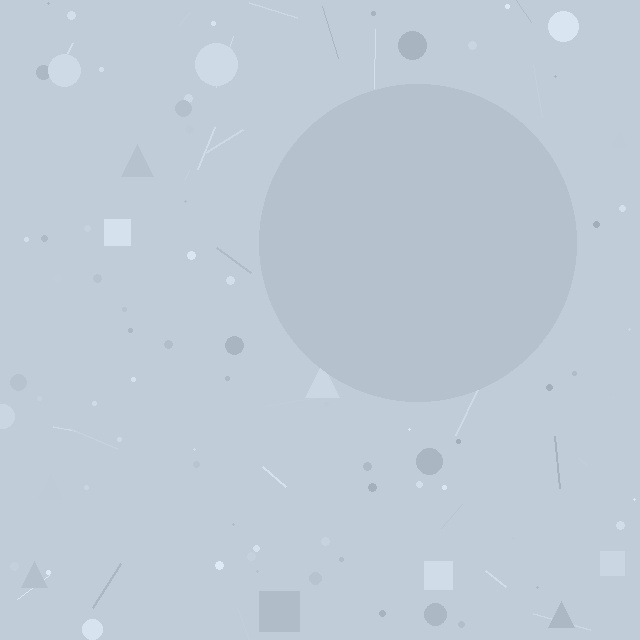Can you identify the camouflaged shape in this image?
The camouflaged shape is a circle.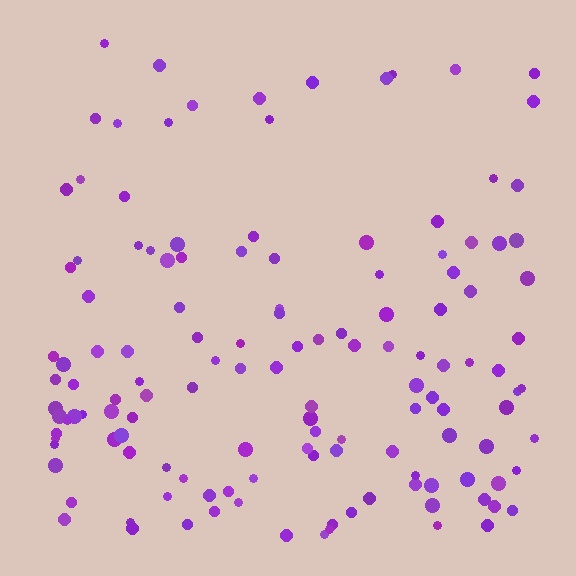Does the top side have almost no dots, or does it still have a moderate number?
Still a moderate number, just noticeably fewer than the bottom.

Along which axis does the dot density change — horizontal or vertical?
Vertical.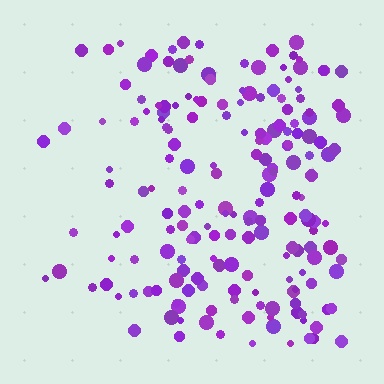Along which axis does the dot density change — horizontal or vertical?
Horizontal.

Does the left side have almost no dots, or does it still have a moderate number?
Still a moderate number, just noticeably fewer than the right.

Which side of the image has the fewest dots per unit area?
The left.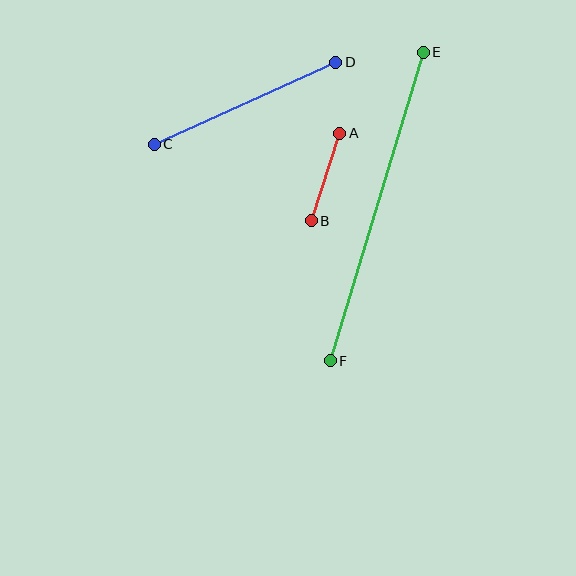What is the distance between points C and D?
The distance is approximately 199 pixels.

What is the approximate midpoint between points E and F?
The midpoint is at approximately (377, 207) pixels.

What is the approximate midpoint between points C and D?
The midpoint is at approximately (245, 103) pixels.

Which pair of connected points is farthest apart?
Points E and F are farthest apart.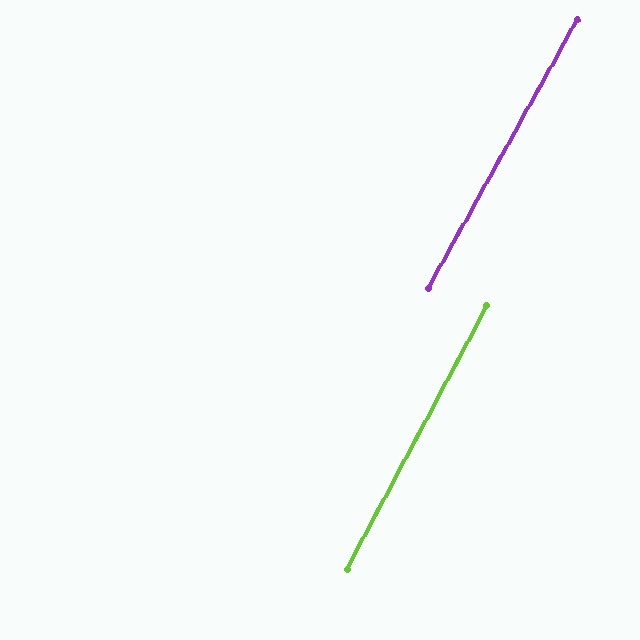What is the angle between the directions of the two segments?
Approximately 1 degree.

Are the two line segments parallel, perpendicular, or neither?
Parallel — their directions differ by only 1.1°.